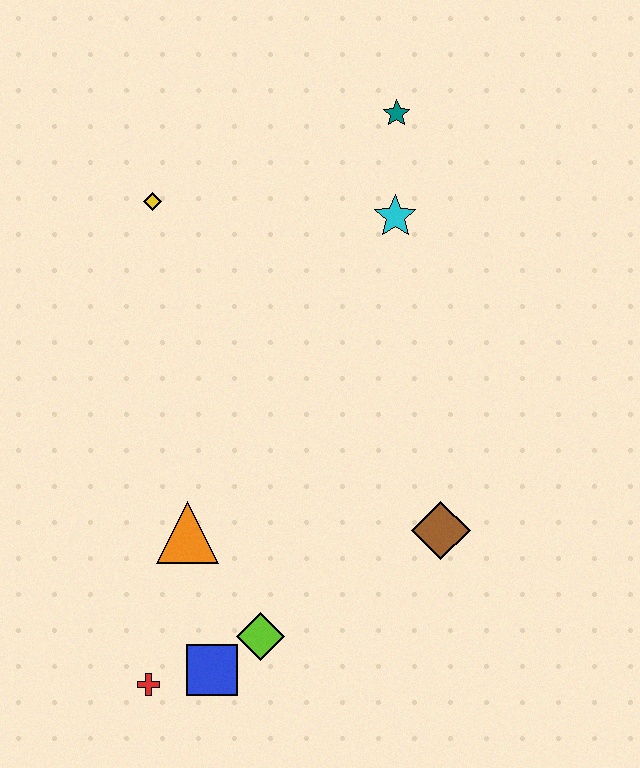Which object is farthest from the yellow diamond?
The red cross is farthest from the yellow diamond.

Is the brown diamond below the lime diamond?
No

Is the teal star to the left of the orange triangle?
No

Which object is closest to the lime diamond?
The blue square is closest to the lime diamond.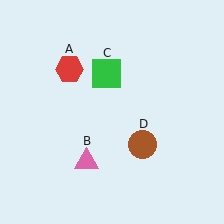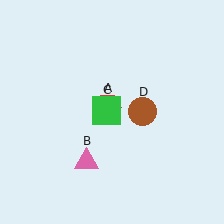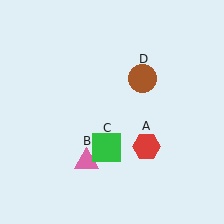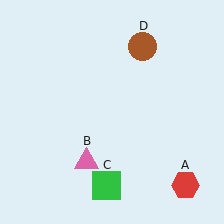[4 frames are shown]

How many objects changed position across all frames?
3 objects changed position: red hexagon (object A), green square (object C), brown circle (object D).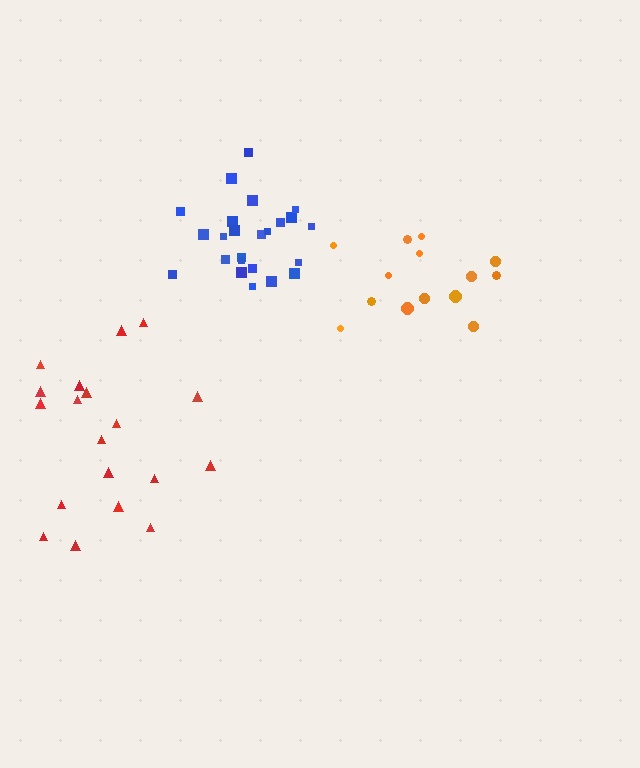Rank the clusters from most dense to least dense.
blue, orange, red.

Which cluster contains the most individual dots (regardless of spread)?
Blue (25).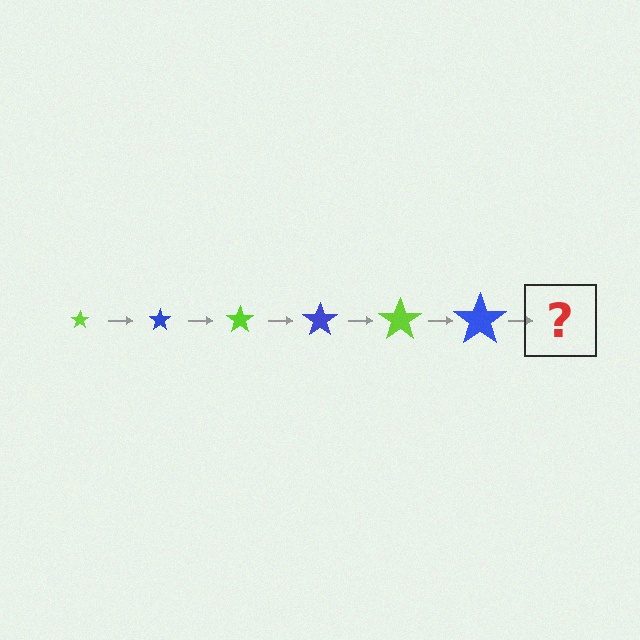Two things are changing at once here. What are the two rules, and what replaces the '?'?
The two rules are that the star grows larger each step and the color cycles through lime and blue. The '?' should be a lime star, larger than the previous one.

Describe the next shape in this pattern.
It should be a lime star, larger than the previous one.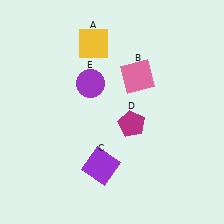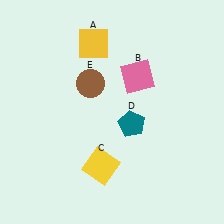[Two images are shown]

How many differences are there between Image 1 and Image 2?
There are 3 differences between the two images.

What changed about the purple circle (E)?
In Image 1, E is purple. In Image 2, it changed to brown.